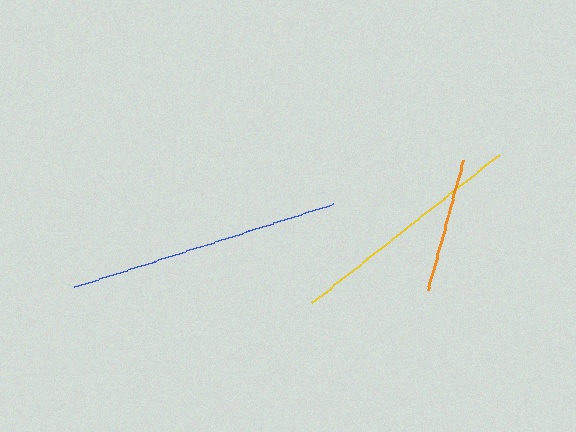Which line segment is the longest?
The blue line is the longest at approximately 271 pixels.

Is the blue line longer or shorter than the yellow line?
The blue line is longer than the yellow line.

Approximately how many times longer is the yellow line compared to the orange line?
The yellow line is approximately 1.8 times the length of the orange line.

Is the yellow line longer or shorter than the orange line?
The yellow line is longer than the orange line.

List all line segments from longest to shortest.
From longest to shortest: blue, yellow, orange.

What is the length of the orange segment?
The orange segment is approximately 134 pixels long.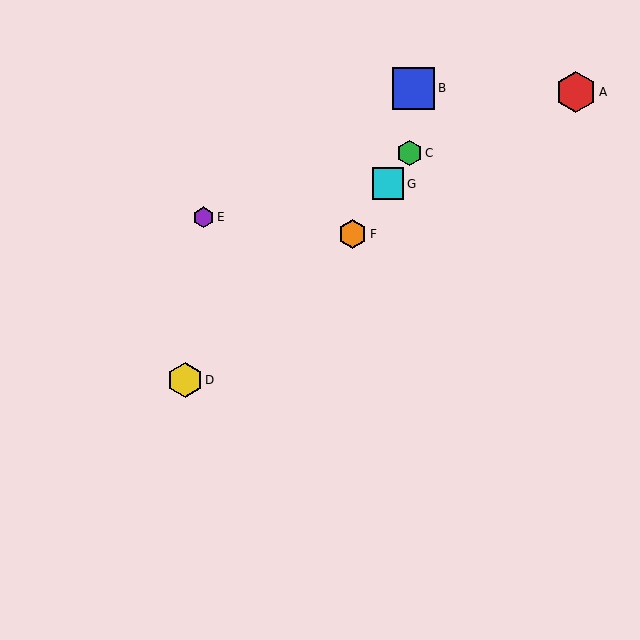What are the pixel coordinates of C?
Object C is at (409, 153).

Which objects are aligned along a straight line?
Objects C, F, G are aligned along a straight line.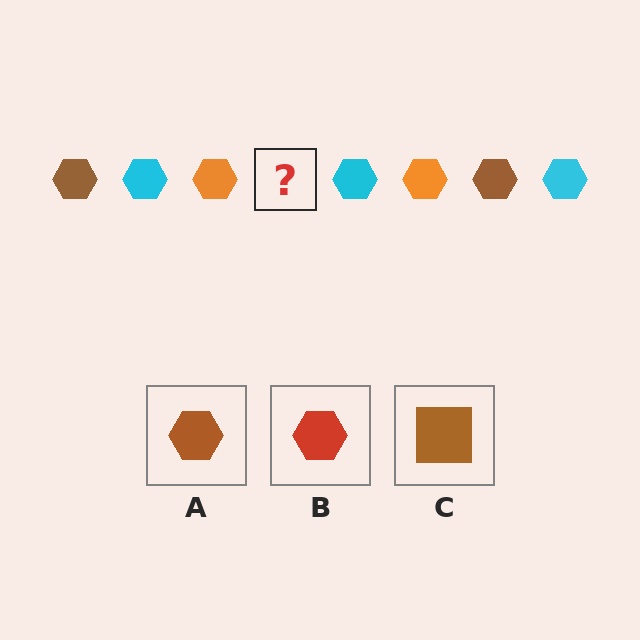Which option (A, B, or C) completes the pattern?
A.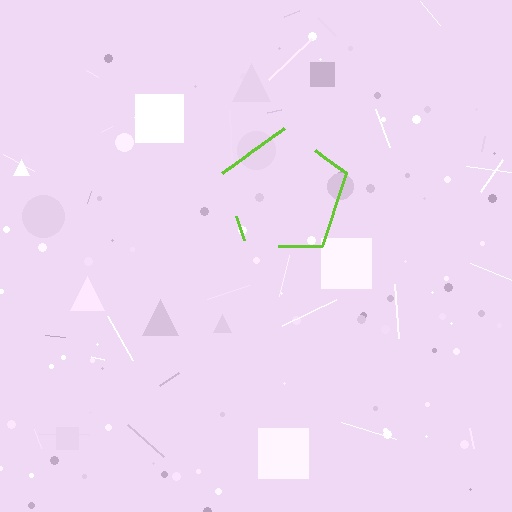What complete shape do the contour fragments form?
The contour fragments form a pentagon.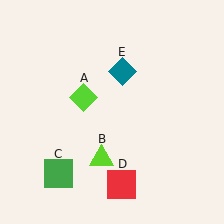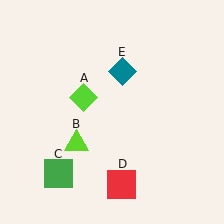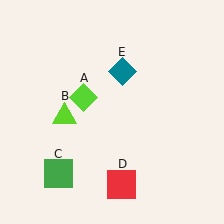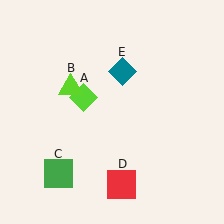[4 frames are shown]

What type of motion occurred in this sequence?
The lime triangle (object B) rotated clockwise around the center of the scene.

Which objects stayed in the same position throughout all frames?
Lime diamond (object A) and green square (object C) and red square (object D) and teal diamond (object E) remained stationary.